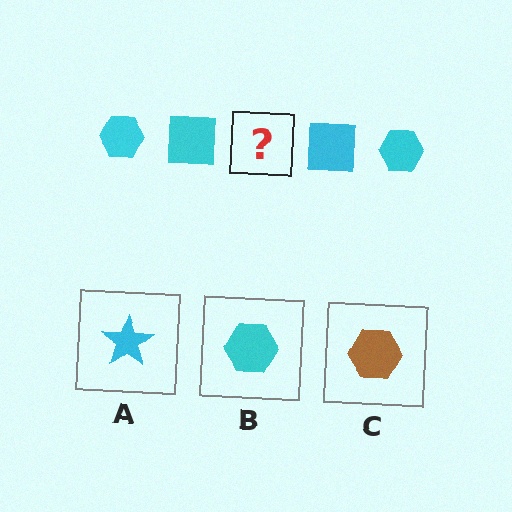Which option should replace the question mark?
Option B.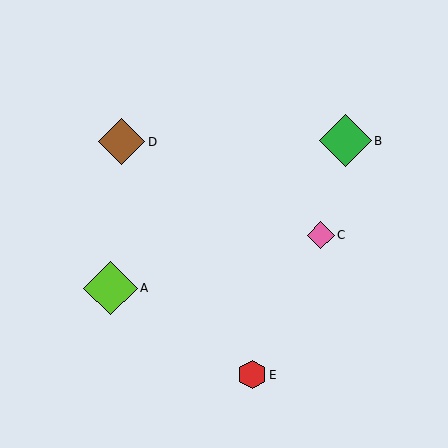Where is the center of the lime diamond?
The center of the lime diamond is at (110, 288).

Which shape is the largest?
The lime diamond (labeled A) is the largest.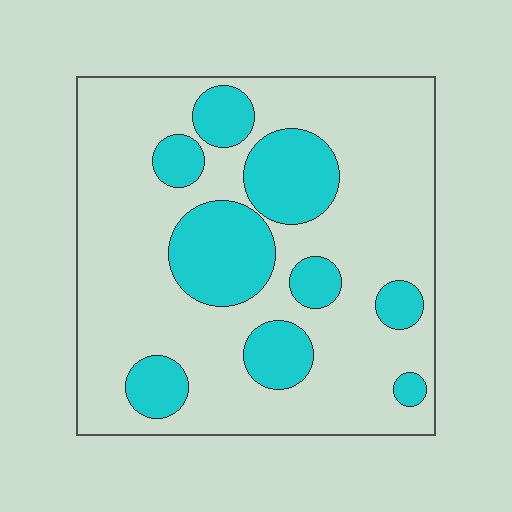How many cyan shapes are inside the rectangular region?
9.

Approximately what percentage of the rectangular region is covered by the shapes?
Approximately 25%.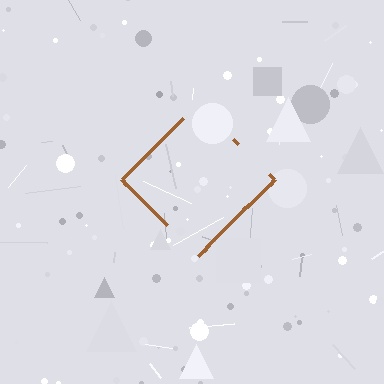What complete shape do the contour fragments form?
The contour fragments form a diamond.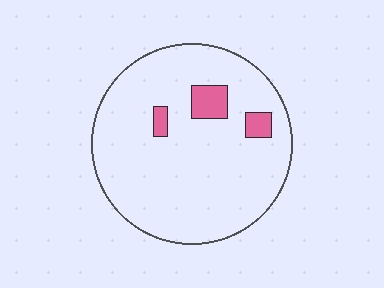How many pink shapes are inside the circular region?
3.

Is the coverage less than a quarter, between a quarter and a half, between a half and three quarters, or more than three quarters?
Less than a quarter.